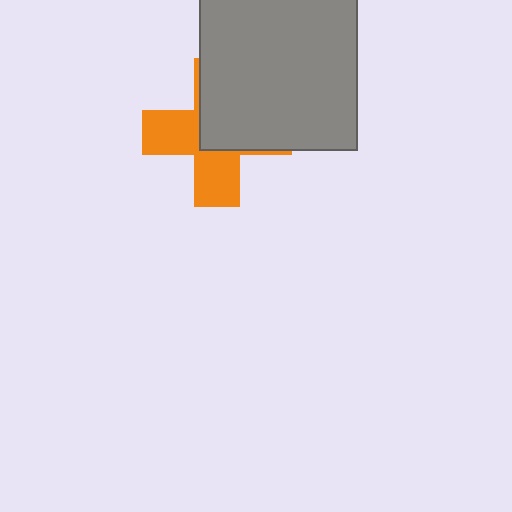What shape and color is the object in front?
The object in front is a gray square.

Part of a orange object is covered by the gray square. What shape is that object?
It is a cross.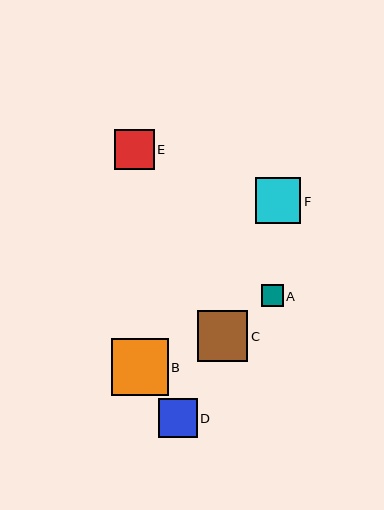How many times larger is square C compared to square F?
Square C is approximately 1.1 times the size of square F.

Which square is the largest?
Square B is the largest with a size of approximately 57 pixels.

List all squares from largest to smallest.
From largest to smallest: B, C, F, E, D, A.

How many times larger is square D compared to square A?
Square D is approximately 1.8 times the size of square A.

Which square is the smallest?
Square A is the smallest with a size of approximately 22 pixels.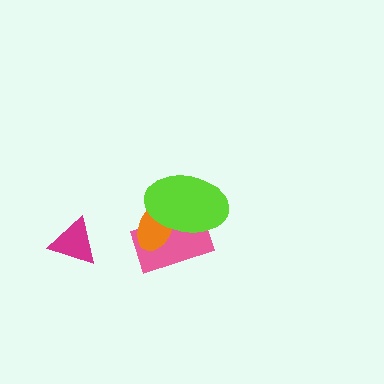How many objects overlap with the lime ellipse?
2 objects overlap with the lime ellipse.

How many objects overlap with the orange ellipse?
2 objects overlap with the orange ellipse.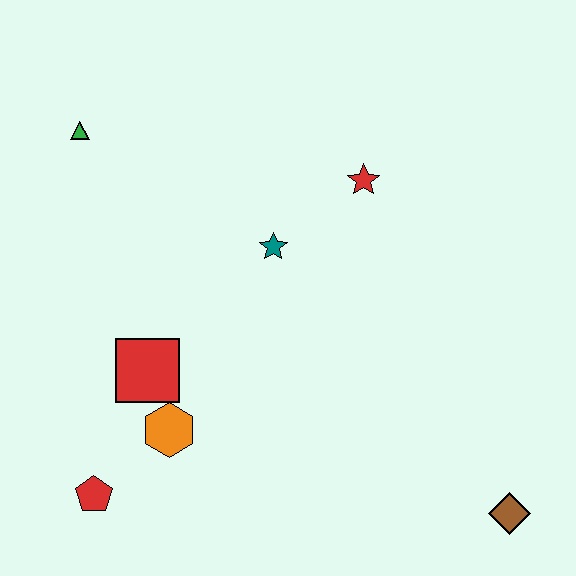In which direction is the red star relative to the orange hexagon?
The red star is above the orange hexagon.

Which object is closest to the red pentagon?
The orange hexagon is closest to the red pentagon.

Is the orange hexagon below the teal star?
Yes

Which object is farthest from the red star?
The red pentagon is farthest from the red star.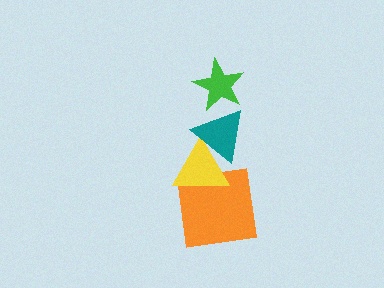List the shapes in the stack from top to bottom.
From top to bottom: the green star, the teal triangle, the yellow triangle, the orange square.